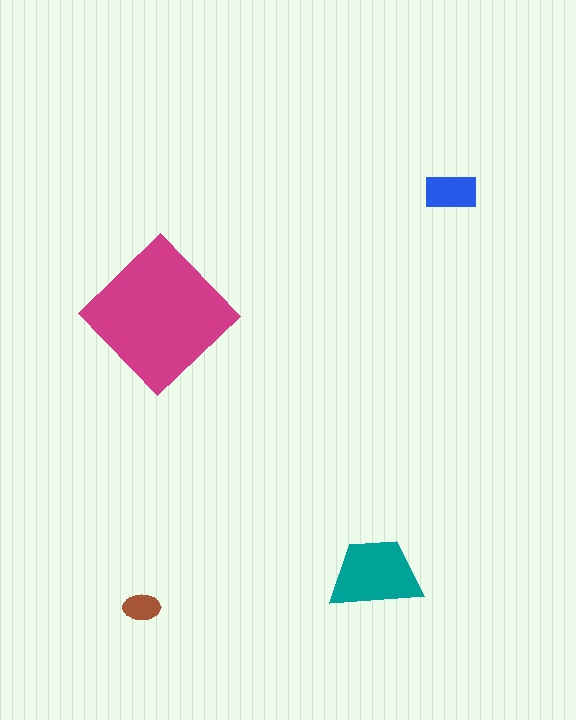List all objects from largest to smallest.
The magenta diamond, the teal trapezoid, the blue rectangle, the brown ellipse.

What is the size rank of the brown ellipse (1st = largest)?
4th.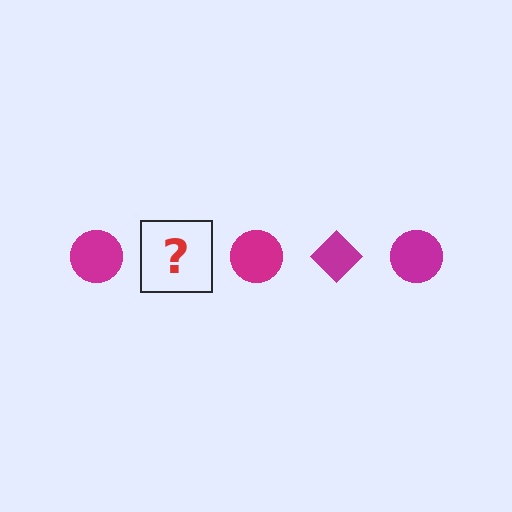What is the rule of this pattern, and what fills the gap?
The rule is that the pattern cycles through circle, diamond shapes in magenta. The gap should be filled with a magenta diamond.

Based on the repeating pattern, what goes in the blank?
The blank should be a magenta diamond.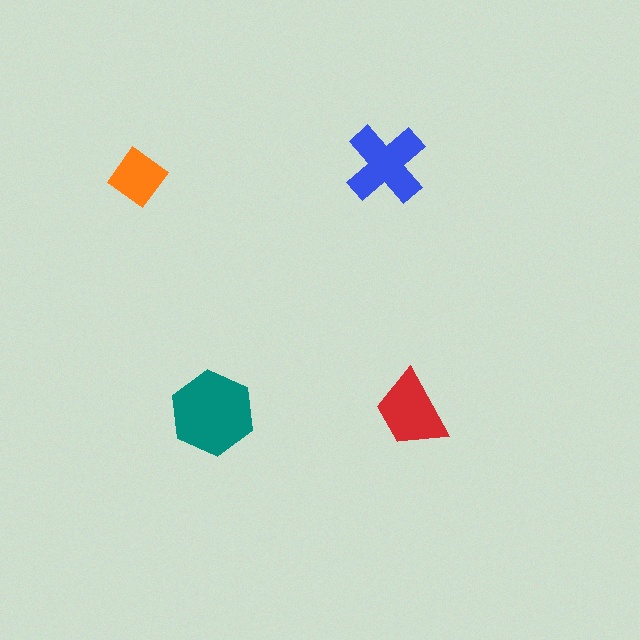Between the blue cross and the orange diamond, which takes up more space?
The blue cross.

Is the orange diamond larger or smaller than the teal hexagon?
Smaller.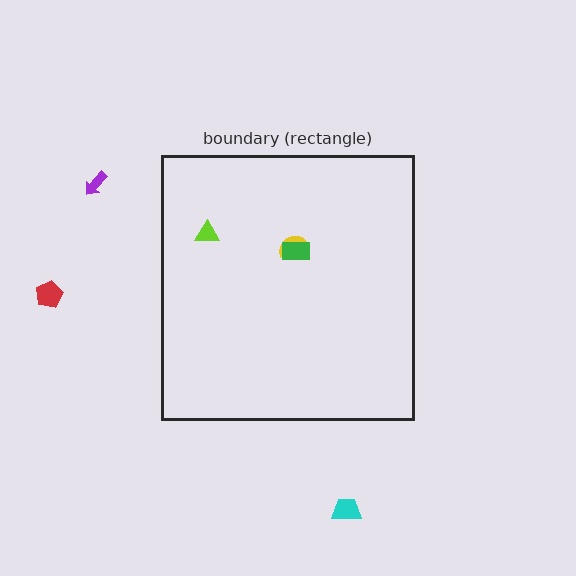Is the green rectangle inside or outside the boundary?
Inside.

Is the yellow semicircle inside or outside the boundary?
Inside.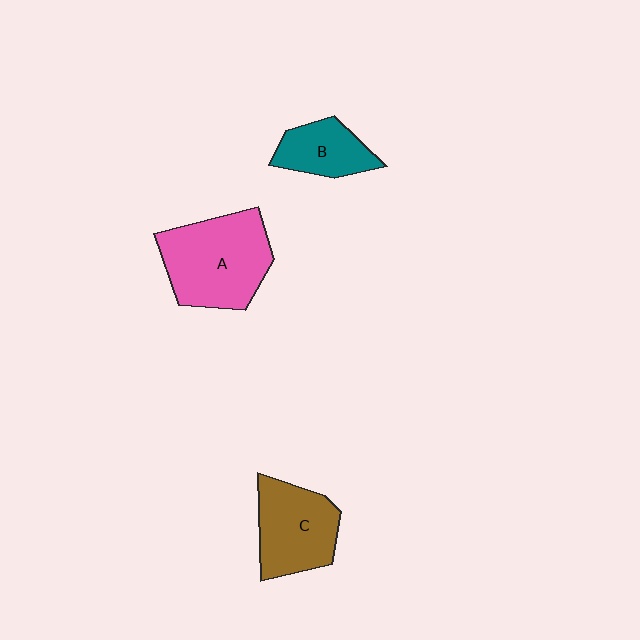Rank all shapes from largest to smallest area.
From largest to smallest: A (pink), C (brown), B (teal).